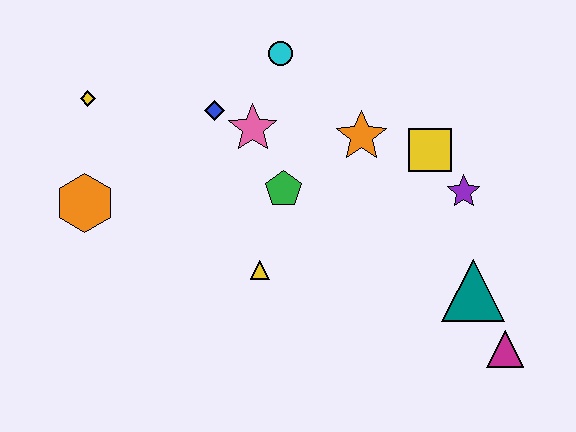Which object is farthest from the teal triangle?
The yellow diamond is farthest from the teal triangle.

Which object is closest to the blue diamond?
The pink star is closest to the blue diamond.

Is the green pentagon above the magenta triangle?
Yes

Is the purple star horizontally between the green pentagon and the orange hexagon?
No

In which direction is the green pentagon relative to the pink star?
The green pentagon is below the pink star.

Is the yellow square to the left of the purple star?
Yes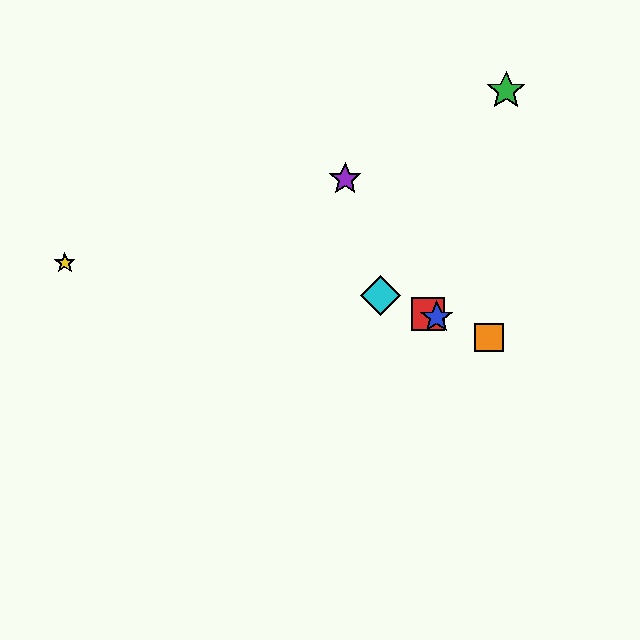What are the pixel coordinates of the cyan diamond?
The cyan diamond is at (381, 295).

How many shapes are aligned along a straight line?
4 shapes (the red square, the blue star, the orange square, the cyan diamond) are aligned along a straight line.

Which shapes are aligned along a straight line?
The red square, the blue star, the orange square, the cyan diamond are aligned along a straight line.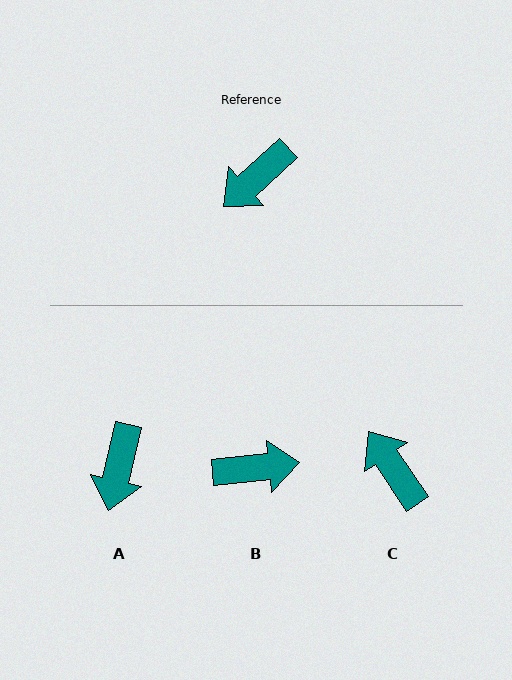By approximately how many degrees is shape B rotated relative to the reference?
Approximately 144 degrees counter-clockwise.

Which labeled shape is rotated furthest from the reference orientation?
B, about 144 degrees away.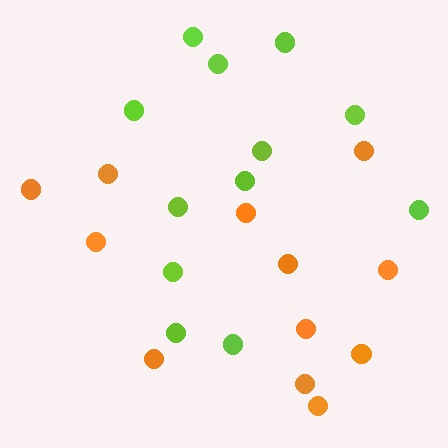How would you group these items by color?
There are 2 groups: one group of orange circles (12) and one group of lime circles (12).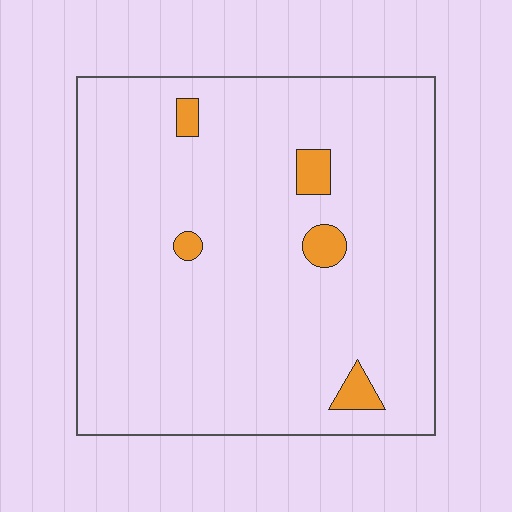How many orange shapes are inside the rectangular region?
5.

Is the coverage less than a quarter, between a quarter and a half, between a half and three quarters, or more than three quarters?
Less than a quarter.